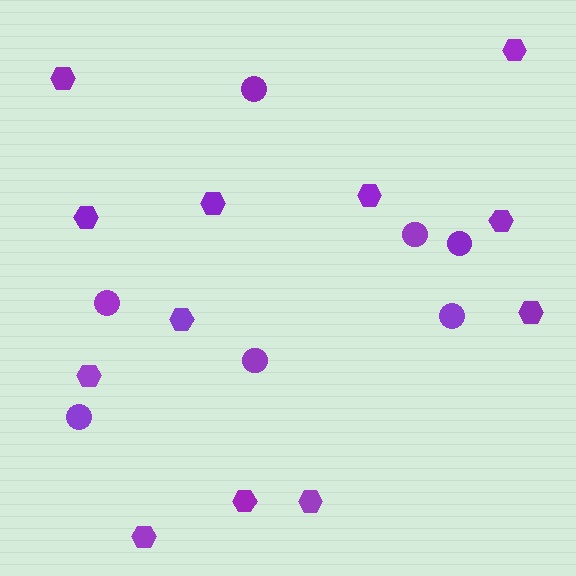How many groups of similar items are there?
There are 2 groups: one group of hexagons (12) and one group of circles (7).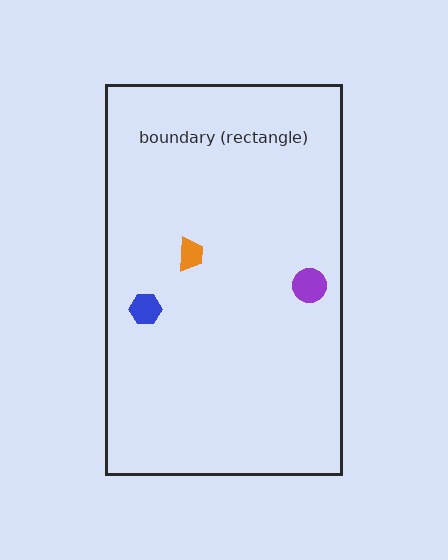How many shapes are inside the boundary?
3 inside, 0 outside.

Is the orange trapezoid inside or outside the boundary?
Inside.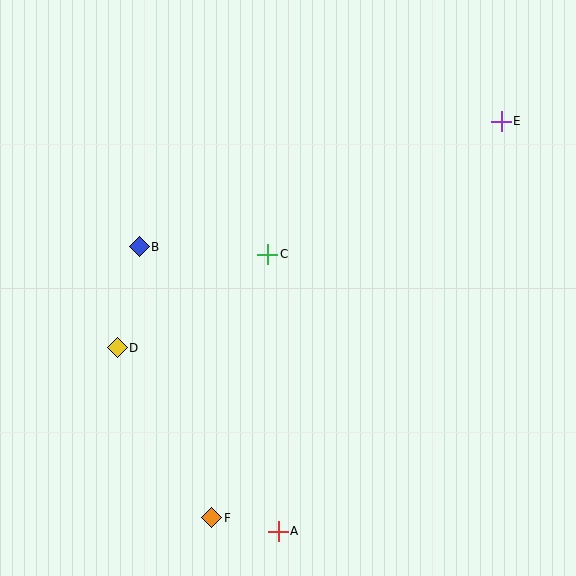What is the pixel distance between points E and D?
The distance between E and D is 445 pixels.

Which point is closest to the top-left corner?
Point B is closest to the top-left corner.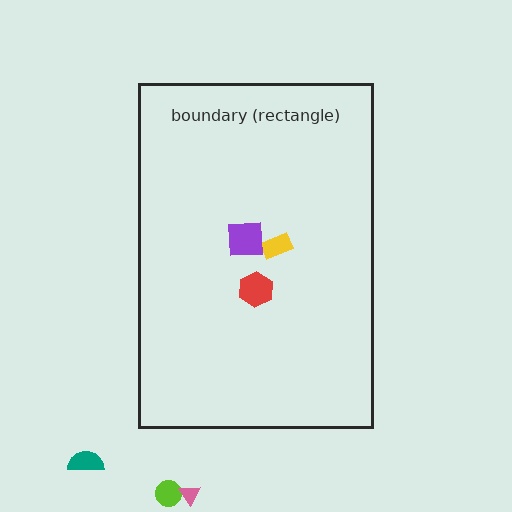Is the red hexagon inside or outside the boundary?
Inside.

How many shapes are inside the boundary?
3 inside, 3 outside.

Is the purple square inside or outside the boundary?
Inside.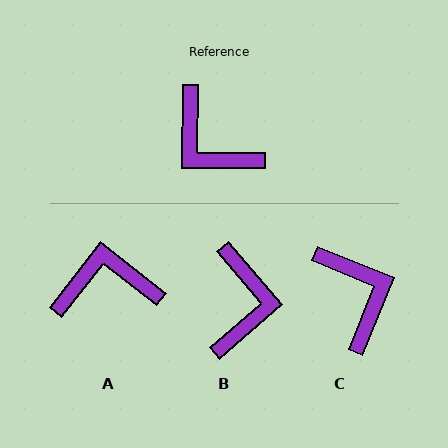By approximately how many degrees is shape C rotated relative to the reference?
Approximately 158 degrees counter-clockwise.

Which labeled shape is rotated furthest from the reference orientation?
C, about 158 degrees away.